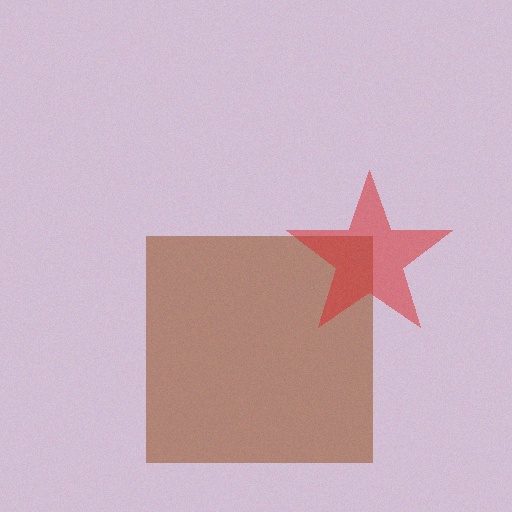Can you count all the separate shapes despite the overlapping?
Yes, there are 2 separate shapes.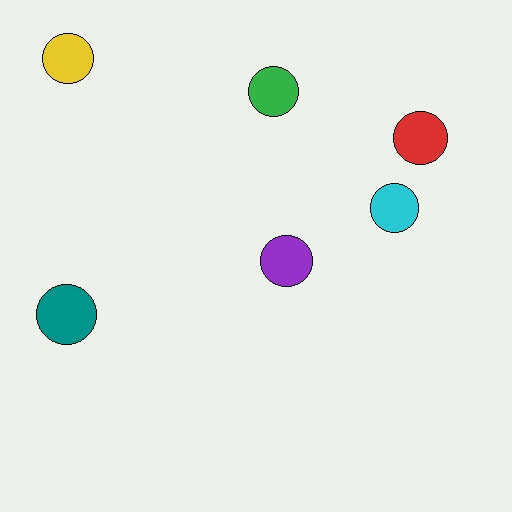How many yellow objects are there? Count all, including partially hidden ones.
There is 1 yellow object.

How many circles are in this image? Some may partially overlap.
There are 6 circles.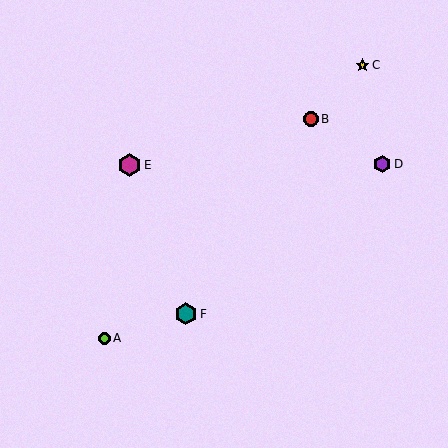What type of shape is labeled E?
Shape E is a magenta hexagon.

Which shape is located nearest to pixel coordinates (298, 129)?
The red circle (labeled B) at (311, 119) is nearest to that location.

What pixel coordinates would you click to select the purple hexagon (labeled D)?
Click at (382, 164) to select the purple hexagon D.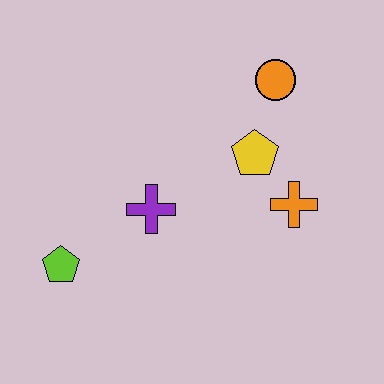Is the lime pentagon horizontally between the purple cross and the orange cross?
No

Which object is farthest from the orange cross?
The lime pentagon is farthest from the orange cross.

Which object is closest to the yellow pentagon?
The orange cross is closest to the yellow pentagon.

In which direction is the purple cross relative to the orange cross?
The purple cross is to the left of the orange cross.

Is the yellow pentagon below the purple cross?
No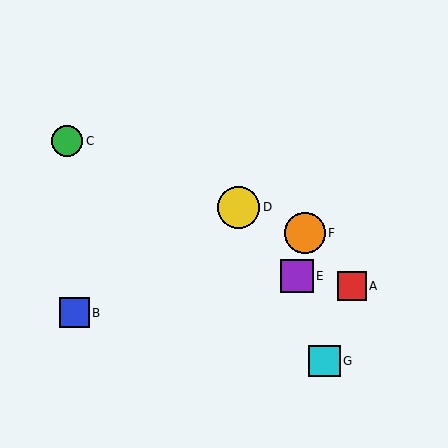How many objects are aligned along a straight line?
3 objects (C, D, F) are aligned along a straight line.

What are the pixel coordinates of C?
Object C is at (67, 141).